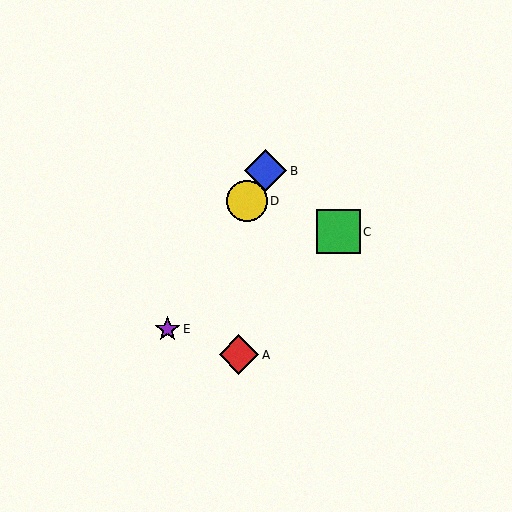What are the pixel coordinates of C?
Object C is at (338, 232).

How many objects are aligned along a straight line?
3 objects (B, D, E) are aligned along a straight line.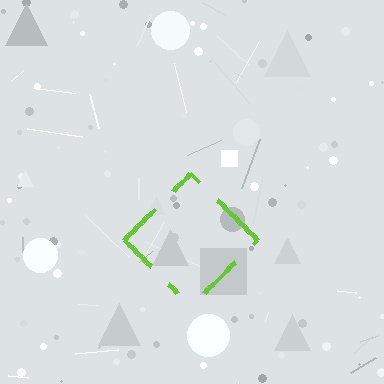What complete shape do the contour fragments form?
The contour fragments form a diamond.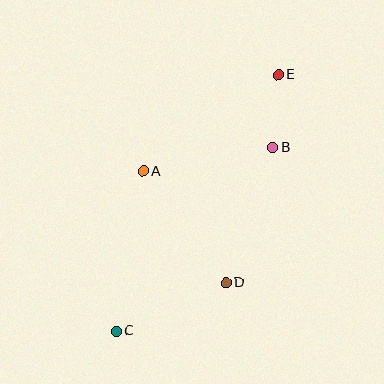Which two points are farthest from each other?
Points C and E are farthest from each other.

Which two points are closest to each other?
Points B and E are closest to each other.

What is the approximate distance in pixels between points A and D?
The distance between A and D is approximately 139 pixels.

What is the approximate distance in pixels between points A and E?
The distance between A and E is approximately 166 pixels.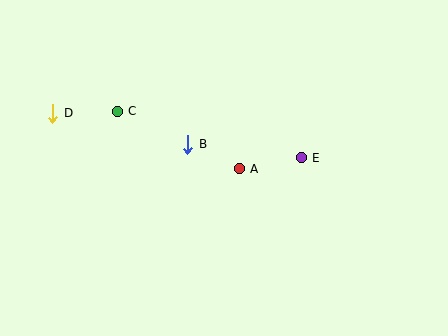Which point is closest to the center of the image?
Point A at (239, 169) is closest to the center.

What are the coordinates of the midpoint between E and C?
The midpoint between E and C is at (209, 134).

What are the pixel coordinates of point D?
Point D is at (53, 113).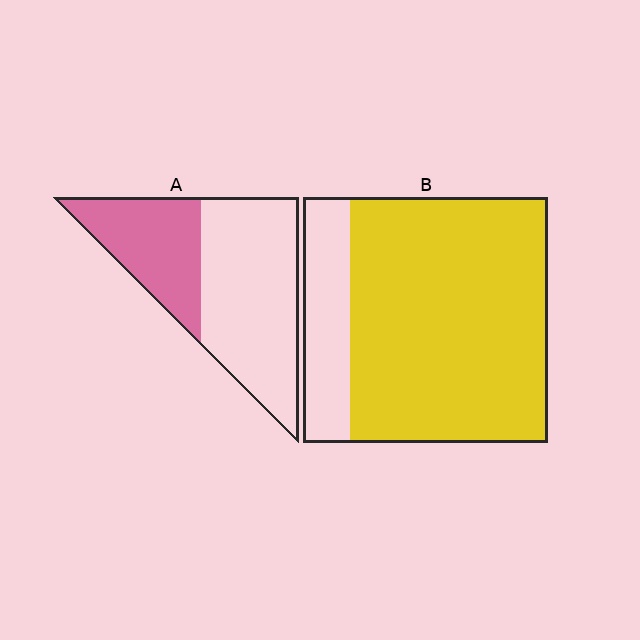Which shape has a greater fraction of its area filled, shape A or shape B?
Shape B.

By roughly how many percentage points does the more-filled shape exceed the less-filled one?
By roughly 45 percentage points (B over A).